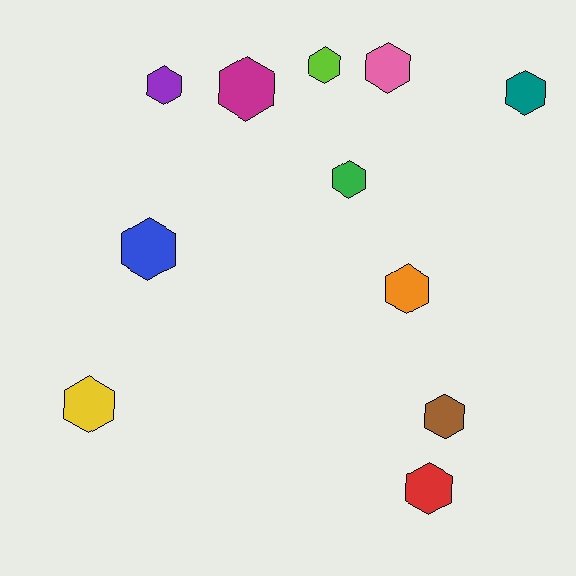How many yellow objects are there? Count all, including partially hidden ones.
There is 1 yellow object.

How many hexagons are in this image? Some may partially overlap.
There are 11 hexagons.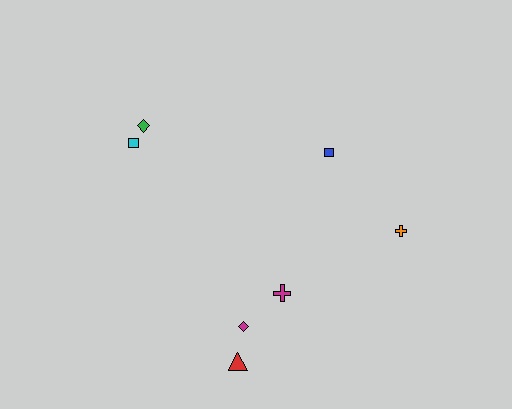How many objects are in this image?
There are 7 objects.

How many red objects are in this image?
There is 1 red object.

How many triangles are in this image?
There is 1 triangle.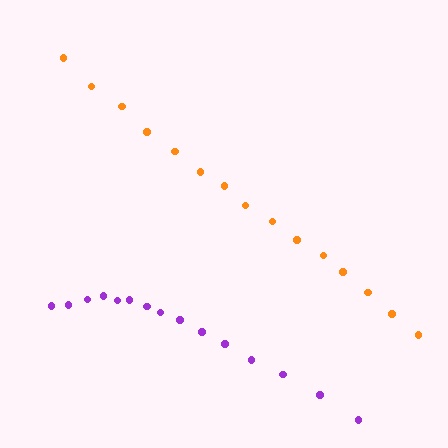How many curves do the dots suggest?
There are 2 distinct paths.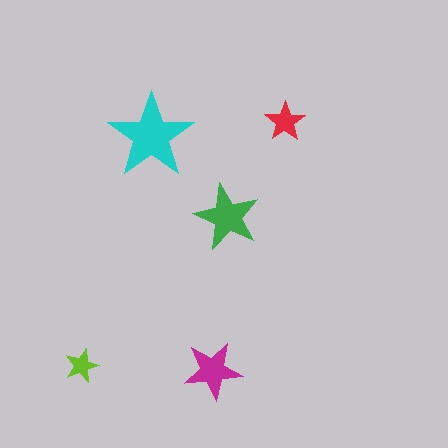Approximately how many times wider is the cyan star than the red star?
About 2 times wider.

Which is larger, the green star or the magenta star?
The green one.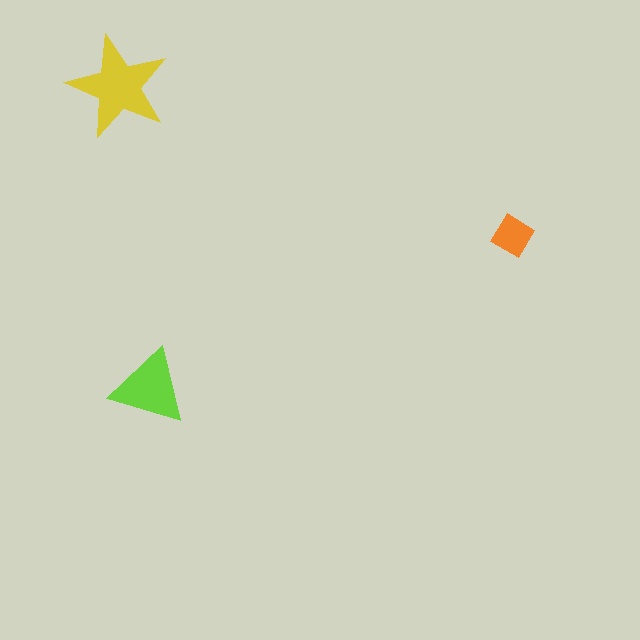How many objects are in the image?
There are 3 objects in the image.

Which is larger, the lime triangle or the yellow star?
The yellow star.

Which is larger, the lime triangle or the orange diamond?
The lime triangle.